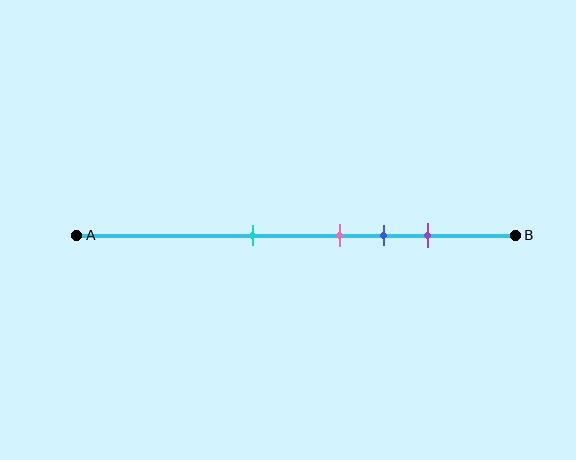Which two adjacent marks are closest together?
The pink and blue marks are the closest adjacent pair.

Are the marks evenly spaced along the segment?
No, the marks are not evenly spaced.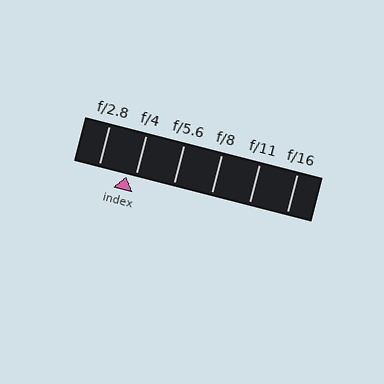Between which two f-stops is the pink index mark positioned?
The index mark is between f/2.8 and f/4.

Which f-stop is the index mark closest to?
The index mark is closest to f/4.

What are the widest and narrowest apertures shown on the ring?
The widest aperture shown is f/2.8 and the narrowest is f/16.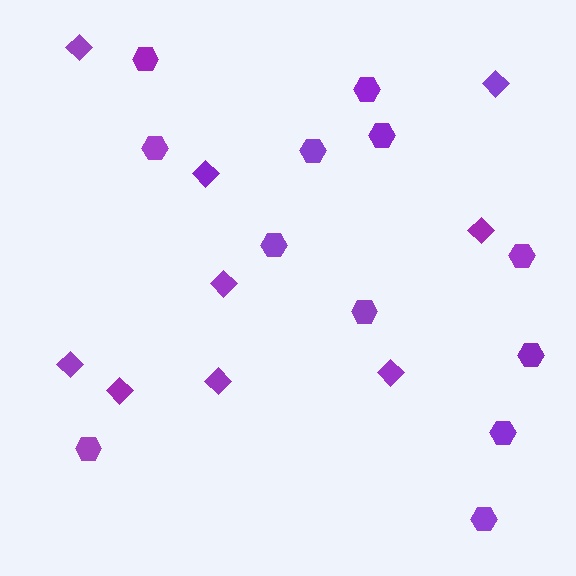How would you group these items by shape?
There are 2 groups: one group of diamonds (9) and one group of hexagons (12).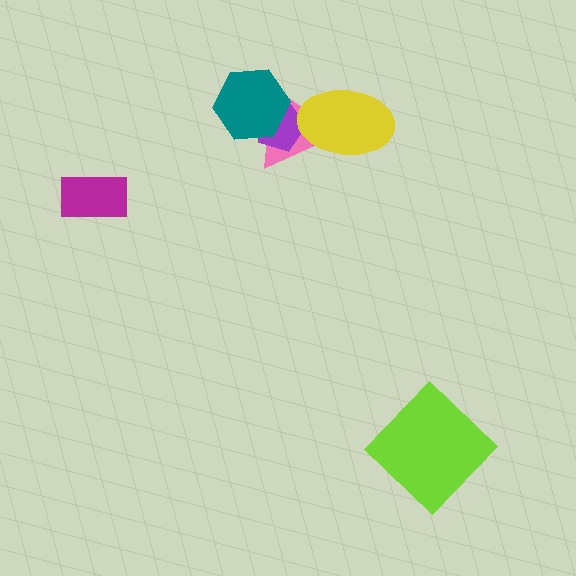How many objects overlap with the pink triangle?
3 objects overlap with the pink triangle.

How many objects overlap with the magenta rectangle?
0 objects overlap with the magenta rectangle.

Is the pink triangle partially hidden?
Yes, it is partially covered by another shape.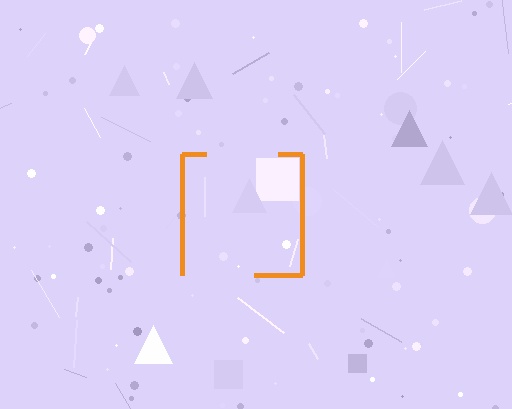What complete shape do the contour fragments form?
The contour fragments form a square.